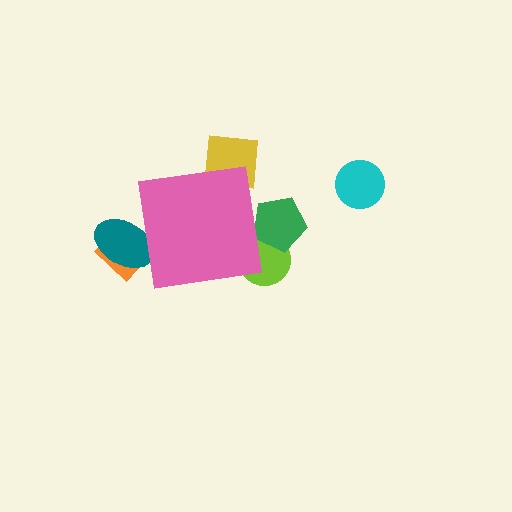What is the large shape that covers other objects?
A pink square.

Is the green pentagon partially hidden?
Yes, the green pentagon is partially hidden behind the pink square.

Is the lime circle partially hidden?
Yes, the lime circle is partially hidden behind the pink square.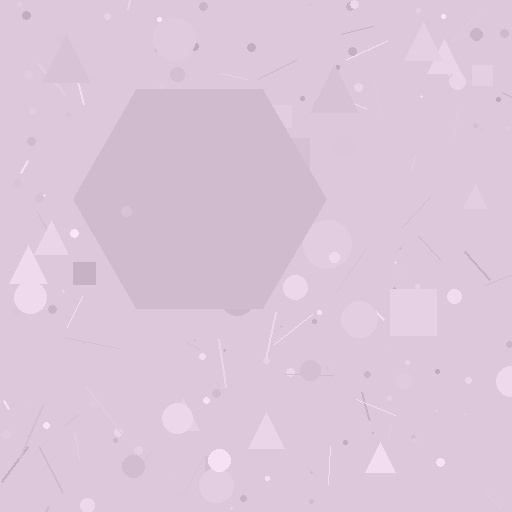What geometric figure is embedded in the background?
A hexagon is embedded in the background.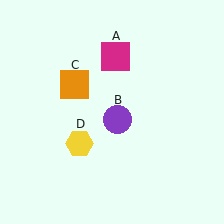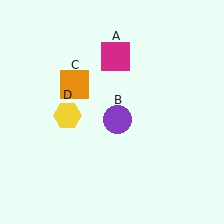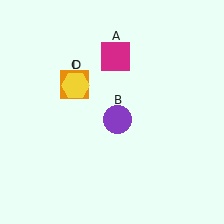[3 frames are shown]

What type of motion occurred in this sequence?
The yellow hexagon (object D) rotated clockwise around the center of the scene.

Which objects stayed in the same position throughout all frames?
Magenta square (object A) and purple circle (object B) and orange square (object C) remained stationary.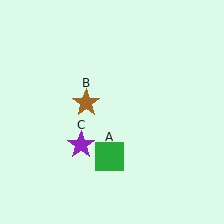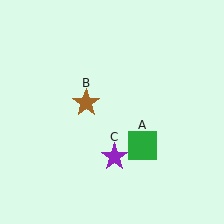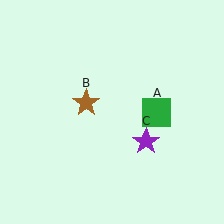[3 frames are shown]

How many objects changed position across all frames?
2 objects changed position: green square (object A), purple star (object C).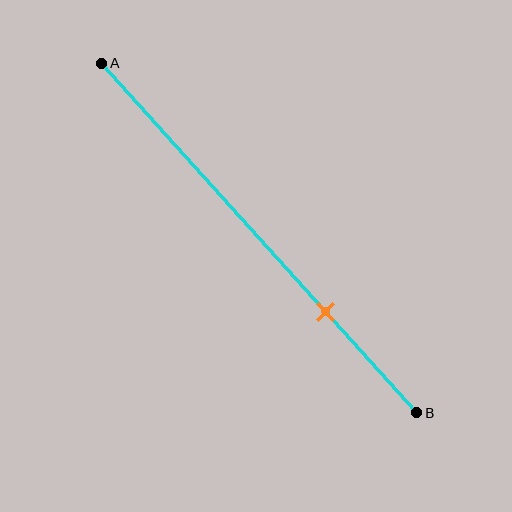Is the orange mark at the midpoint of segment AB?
No, the mark is at about 70% from A, not at the 50% midpoint.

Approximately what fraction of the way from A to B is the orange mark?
The orange mark is approximately 70% of the way from A to B.